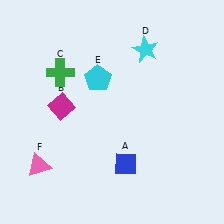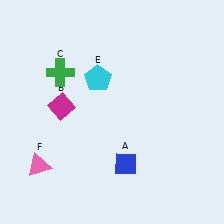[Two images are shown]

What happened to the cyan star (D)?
The cyan star (D) was removed in Image 2. It was in the top-right area of Image 1.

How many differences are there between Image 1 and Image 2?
There is 1 difference between the two images.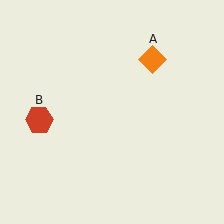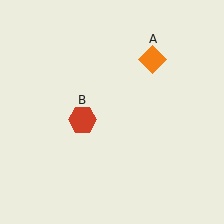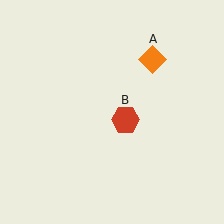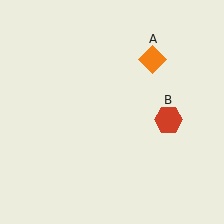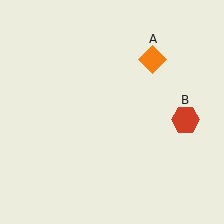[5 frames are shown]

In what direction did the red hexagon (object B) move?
The red hexagon (object B) moved right.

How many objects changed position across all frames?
1 object changed position: red hexagon (object B).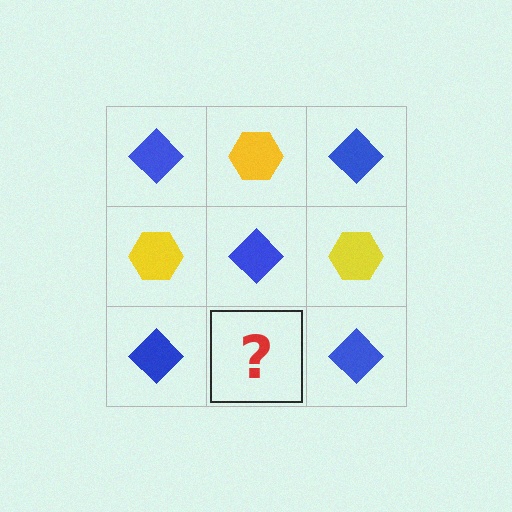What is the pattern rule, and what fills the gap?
The rule is that it alternates blue diamond and yellow hexagon in a checkerboard pattern. The gap should be filled with a yellow hexagon.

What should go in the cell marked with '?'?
The missing cell should contain a yellow hexagon.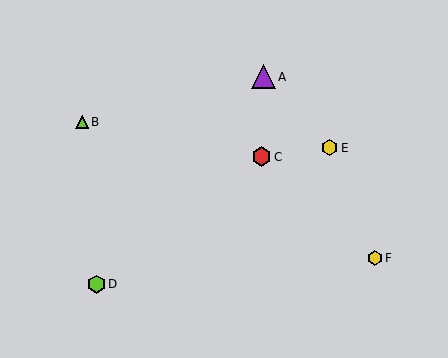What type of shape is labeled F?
Shape F is a yellow hexagon.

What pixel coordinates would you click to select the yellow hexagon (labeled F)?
Click at (375, 258) to select the yellow hexagon F.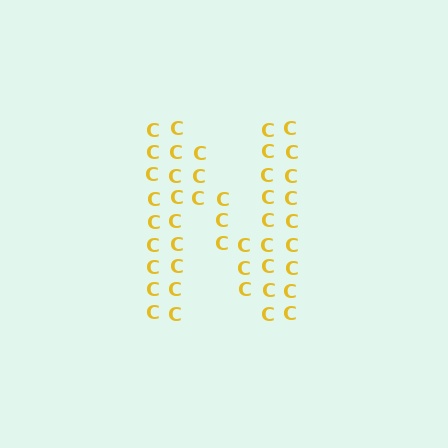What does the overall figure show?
The overall figure shows the letter N.